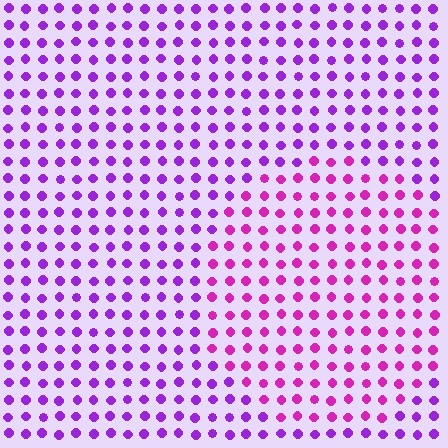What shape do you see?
I see a circle.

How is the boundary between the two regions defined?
The boundary is defined purely by a slight shift in hue (about 31 degrees). Spacing, size, and orientation are identical on both sides.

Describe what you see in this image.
The image is filled with small purple elements in a uniform arrangement. A circle-shaped region is visible where the elements are tinted to a slightly different hue, forming a subtle color boundary.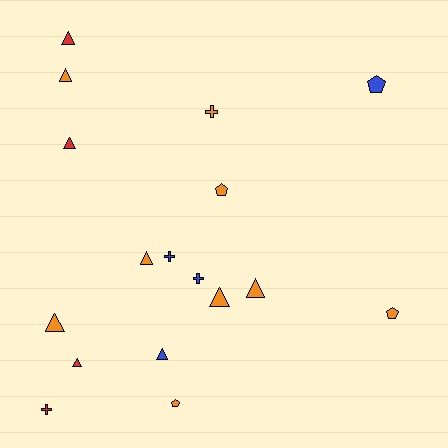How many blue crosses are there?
There are 2 blue crosses.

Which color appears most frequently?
Orange, with 9 objects.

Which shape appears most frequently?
Triangle, with 9 objects.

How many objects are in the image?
There are 17 objects.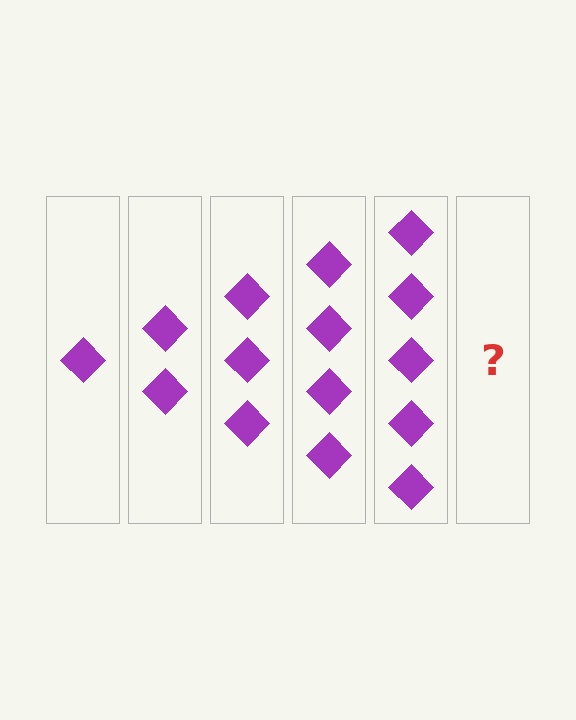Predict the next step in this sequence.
The next step is 6 diamonds.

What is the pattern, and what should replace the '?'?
The pattern is that each step adds one more diamond. The '?' should be 6 diamonds.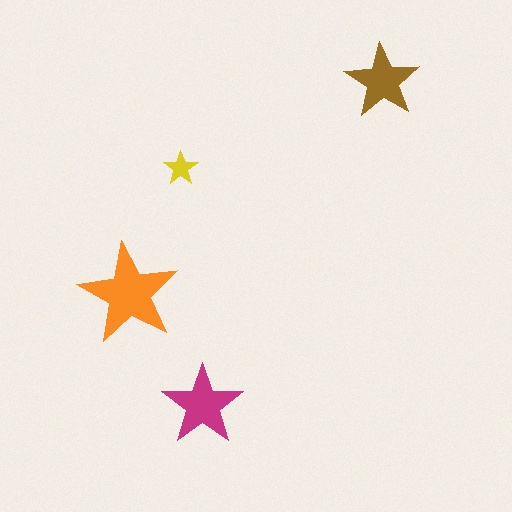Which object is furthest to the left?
The orange star is leftmost.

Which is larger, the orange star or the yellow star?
The orange one.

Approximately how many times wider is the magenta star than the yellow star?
About 2.5 times wider.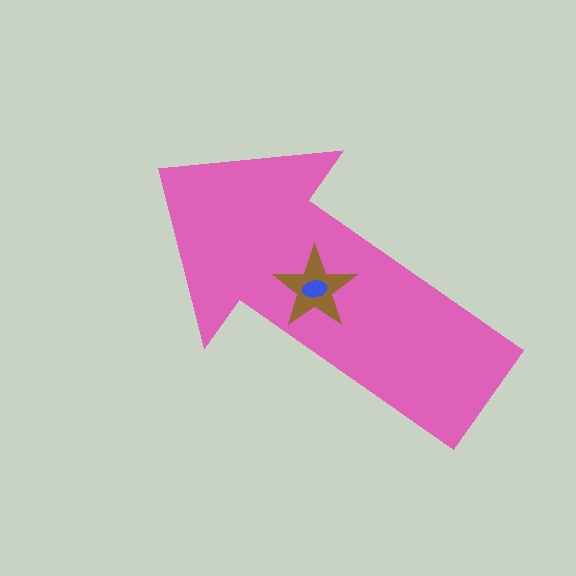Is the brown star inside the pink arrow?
Yes.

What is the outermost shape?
The pink arrow.